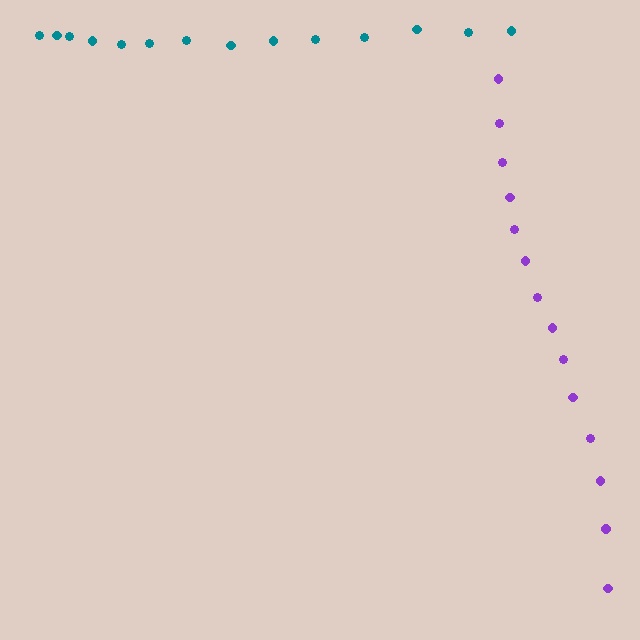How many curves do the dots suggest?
There are 2 distinct paths.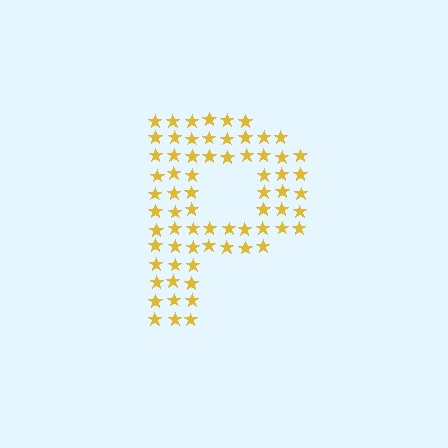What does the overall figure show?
The overall figure shows the letter P.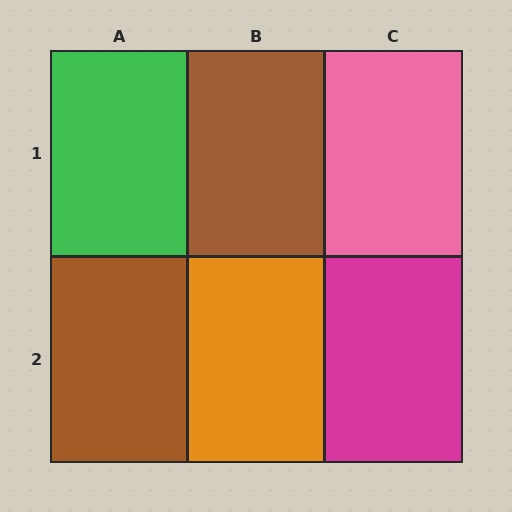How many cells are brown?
2 cells are brown.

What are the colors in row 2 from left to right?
Brown, orange, magenta.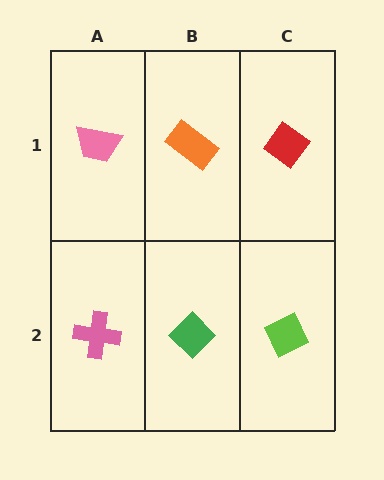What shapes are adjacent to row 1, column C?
A lime diamond (row 2, column C), an orange rectangle (row 1, column B).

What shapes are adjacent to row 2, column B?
An orange rectangle (row 1, column B), a pink cross (row 2, column A), a lime diamond (row 2, column C).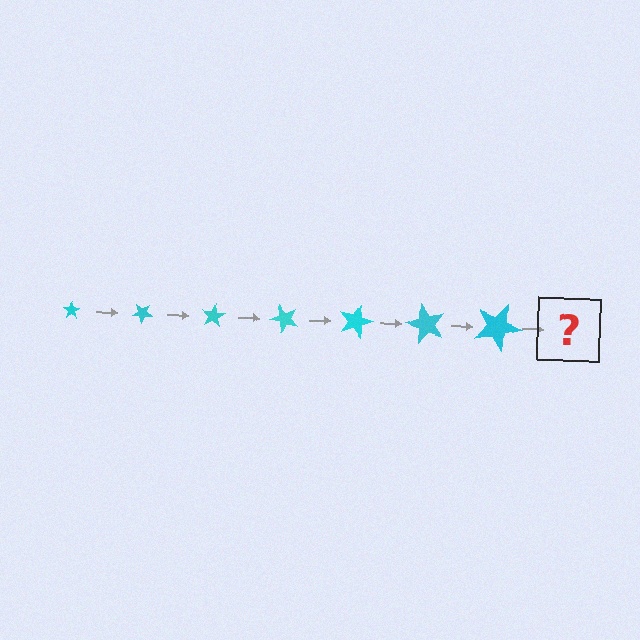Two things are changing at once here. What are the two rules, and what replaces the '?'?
The two rules are that the star grows larger each step and it rotates 40 degrees each step. The '?' should be a star, larger than the previous one and rotated 280 degrees from the start.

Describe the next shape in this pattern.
It should be a star, larger than the previous one and rotated 280 degrees from the start.